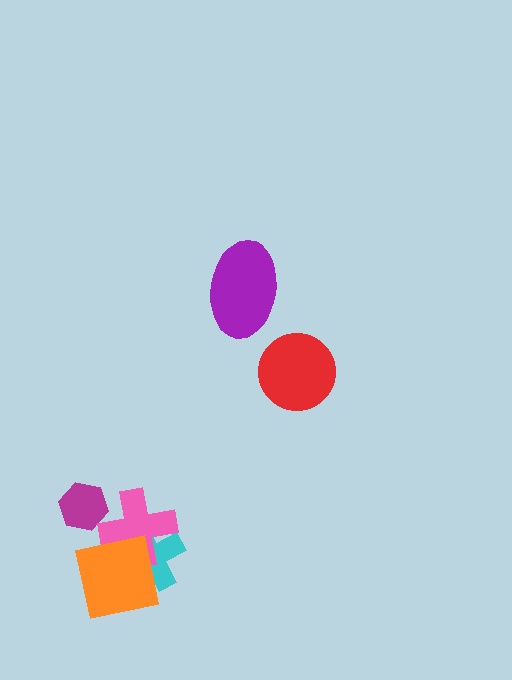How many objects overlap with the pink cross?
2 objects overlap with the pink cross.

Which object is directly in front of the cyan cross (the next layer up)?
The pink cross is directly in front of the cyan cross.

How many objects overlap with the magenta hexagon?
0 objects overlap with the magenta hexagon.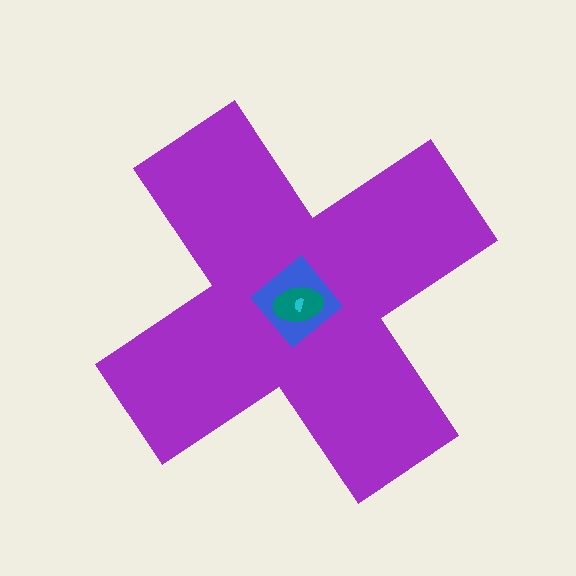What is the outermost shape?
The purple cross.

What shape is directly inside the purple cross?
The blue diamond.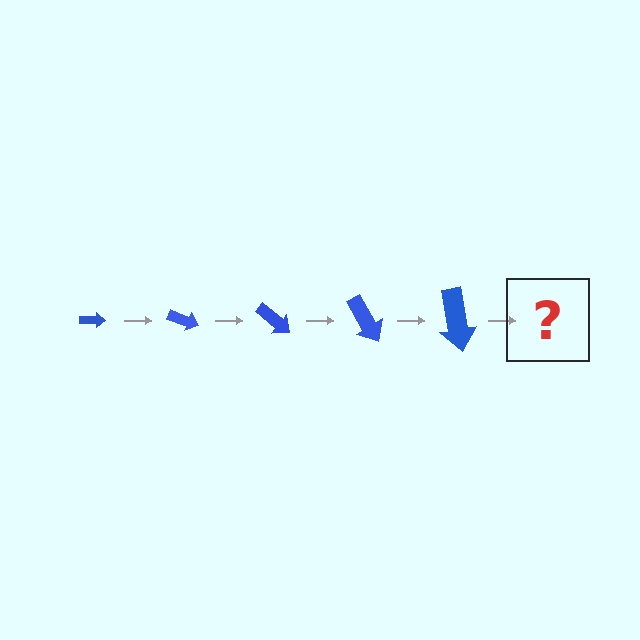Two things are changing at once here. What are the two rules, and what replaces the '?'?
The two rules are that the arrow grows larger each step and it rotates 20 degrees each step. The '?' should be an arrow, larger than the previous one and rotated 100 degrees from the start.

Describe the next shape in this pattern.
It should be an arrow, larger than the previous one and rotated 100 degrees from the start.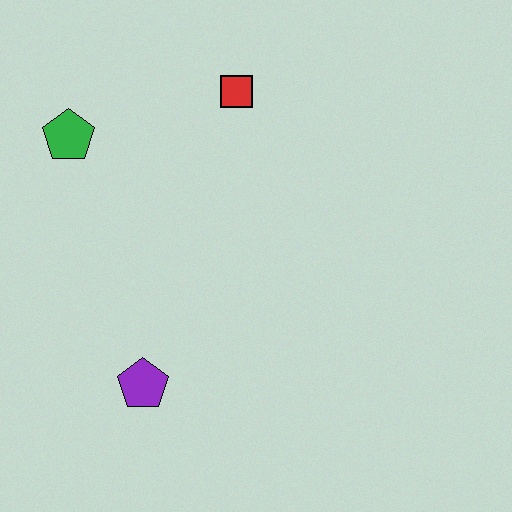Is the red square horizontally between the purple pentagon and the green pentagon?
No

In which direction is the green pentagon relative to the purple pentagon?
The green pentagon is above the purple pentagon.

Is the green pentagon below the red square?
Yes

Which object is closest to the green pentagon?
The red square is closest to the green pentagon.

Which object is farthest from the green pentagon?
The purple pentagon is farthest from the green pentagon.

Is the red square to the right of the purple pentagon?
Yes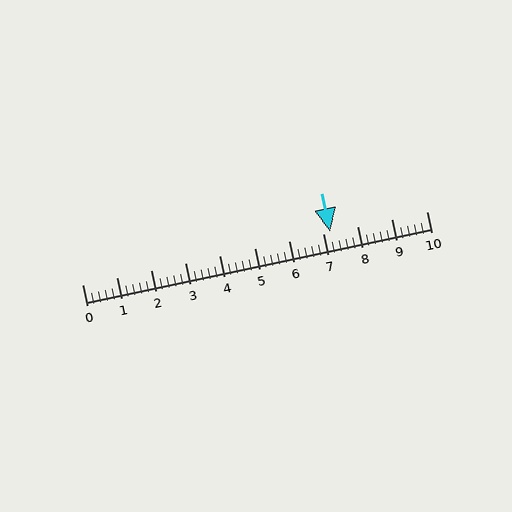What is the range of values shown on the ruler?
The ruler shows values from 0 to 10.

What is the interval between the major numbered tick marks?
The major tick marks are spaced 1 units apart.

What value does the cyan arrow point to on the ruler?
The cyan arrow points to approximately 7.2.